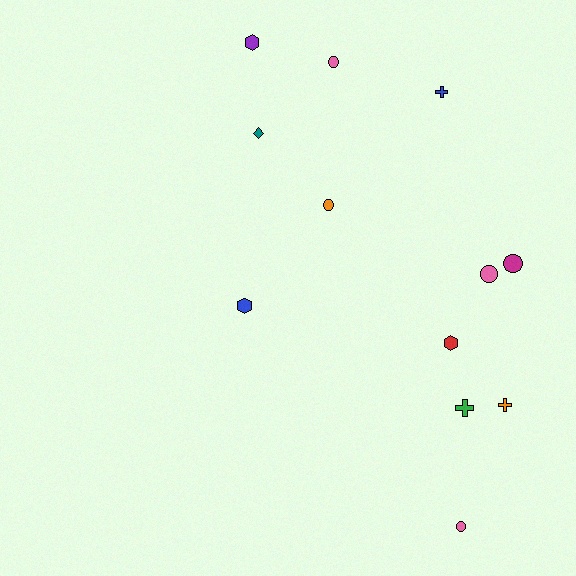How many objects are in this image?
There are 12 objects.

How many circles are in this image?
There are 5 circles.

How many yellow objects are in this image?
There are no yellow objects.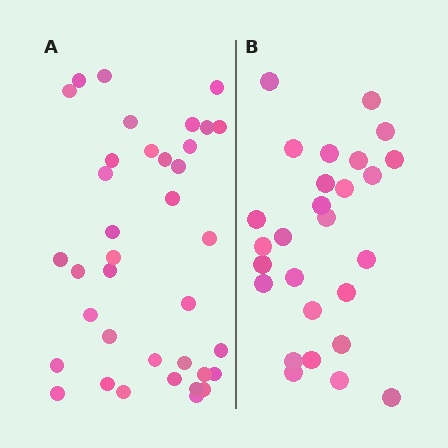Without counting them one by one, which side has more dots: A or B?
Region A (the left region) has more dots.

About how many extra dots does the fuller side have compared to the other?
Region A has roughly 10 or so more dots than region B.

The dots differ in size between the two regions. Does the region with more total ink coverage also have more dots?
No. Region B has more total ink coverage because its dots are larger, but region A actually contains more individual dots. Total area can be misleading — the number of items is what matters here.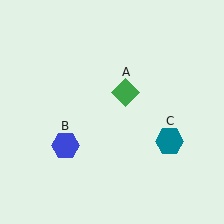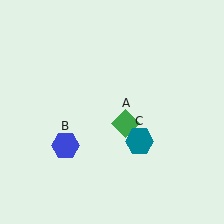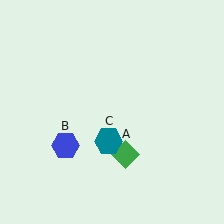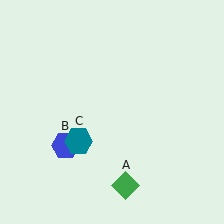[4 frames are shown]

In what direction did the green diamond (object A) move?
The green diamond (object A) moved down.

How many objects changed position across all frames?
2 objects changed position: green diamond (object A), teal hexagon (object C).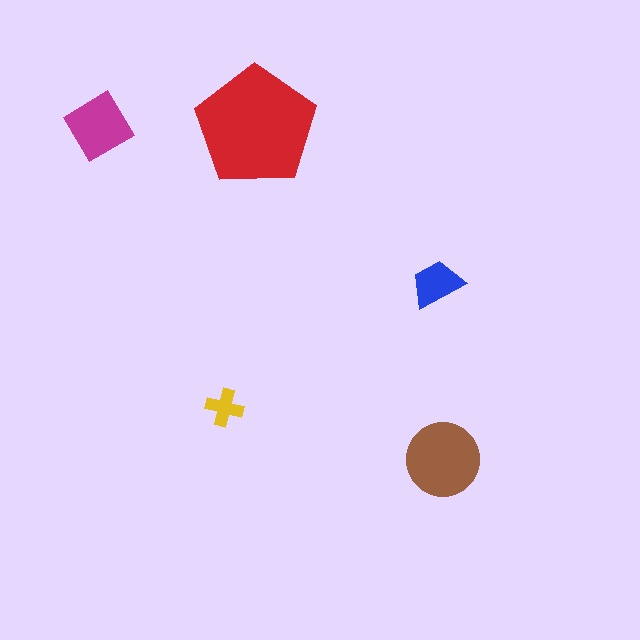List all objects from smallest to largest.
The yellow cross, the blue trapezoid, the magenta diamond, the brown circle, the red pentagon.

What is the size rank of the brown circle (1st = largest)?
2nd.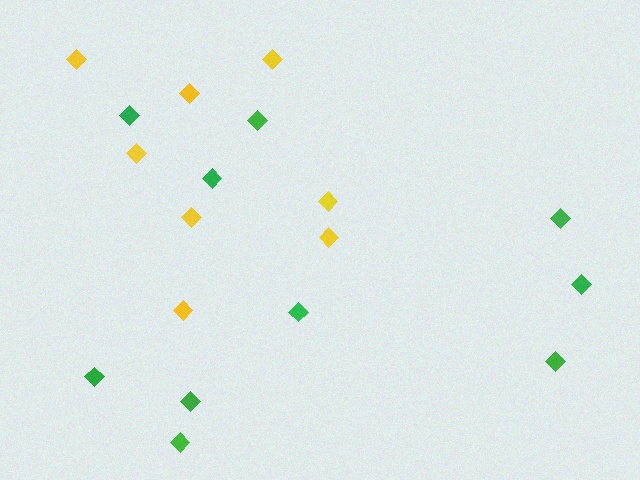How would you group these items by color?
There are 2 groups: one group of yellow diamonds (8) and one group of green diamonds (10).